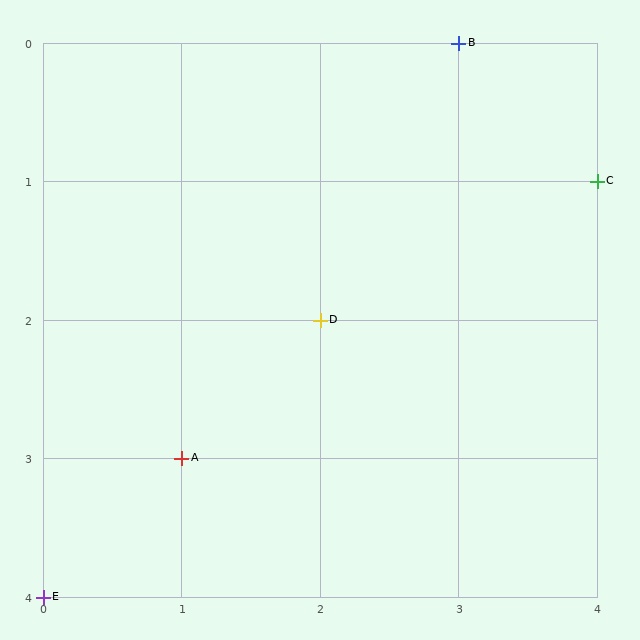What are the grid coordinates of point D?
Point D is at grid coordinates (2, 2).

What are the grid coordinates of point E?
Point E is at grid coordinates (0, 4).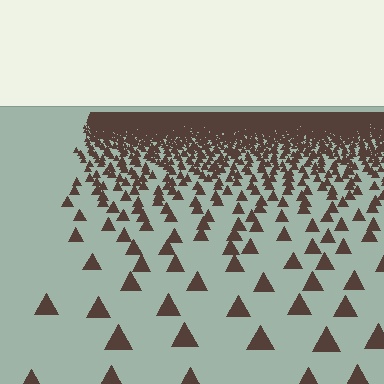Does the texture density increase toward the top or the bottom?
Density increases toward the top.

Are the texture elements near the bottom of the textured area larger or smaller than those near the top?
Larger. Near the bottom, elements are closer to the viewer and appear at a bigger on-screen size.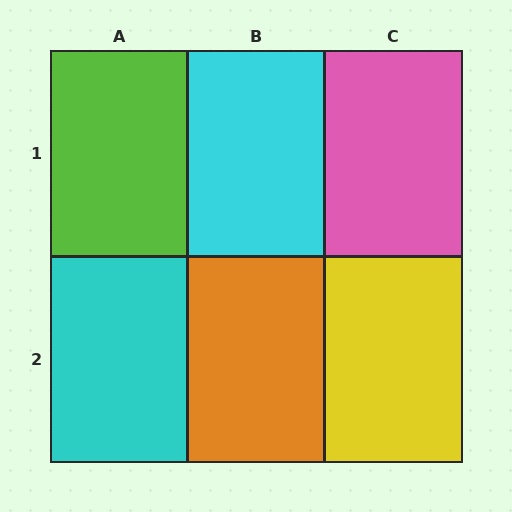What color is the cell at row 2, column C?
Yellow.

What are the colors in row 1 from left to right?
Lime, cyan, pink.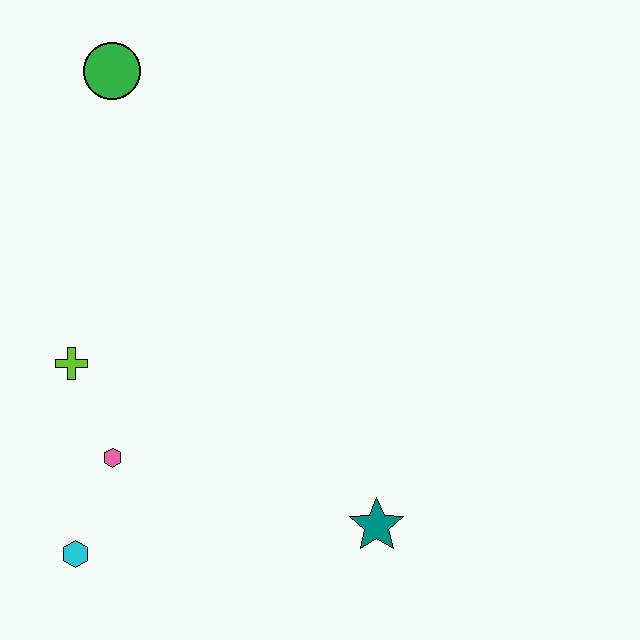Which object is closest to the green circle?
The lime cross is closest to the green circle.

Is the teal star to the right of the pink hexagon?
Yes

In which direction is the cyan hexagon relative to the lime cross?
The cyan hexagon is below the lime cross.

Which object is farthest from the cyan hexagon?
The green circle is farthest from the cyan hexagon.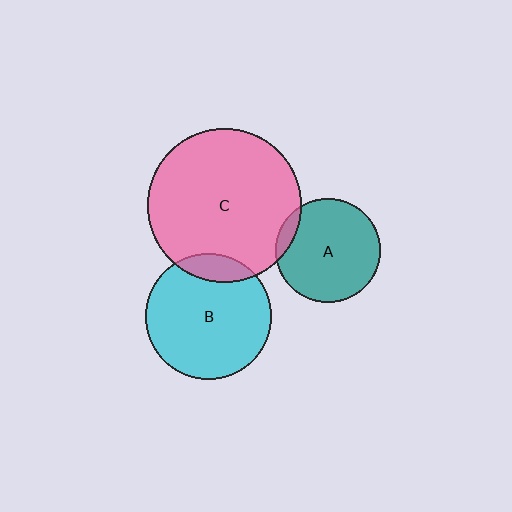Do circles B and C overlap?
Yes.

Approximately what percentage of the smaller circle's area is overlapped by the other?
Approximately 10%.